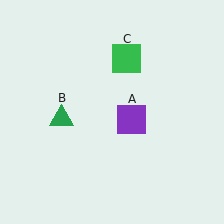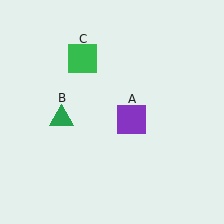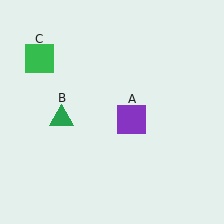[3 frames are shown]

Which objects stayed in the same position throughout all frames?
Purple square (object A) and green triangle (object B) remained stationary.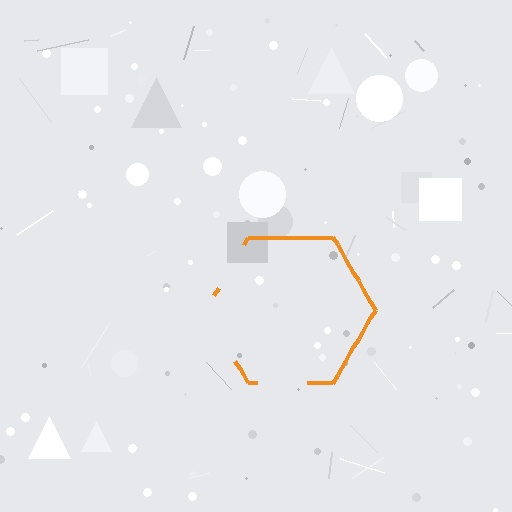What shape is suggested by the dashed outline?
The dashed outline suggests a hexagon.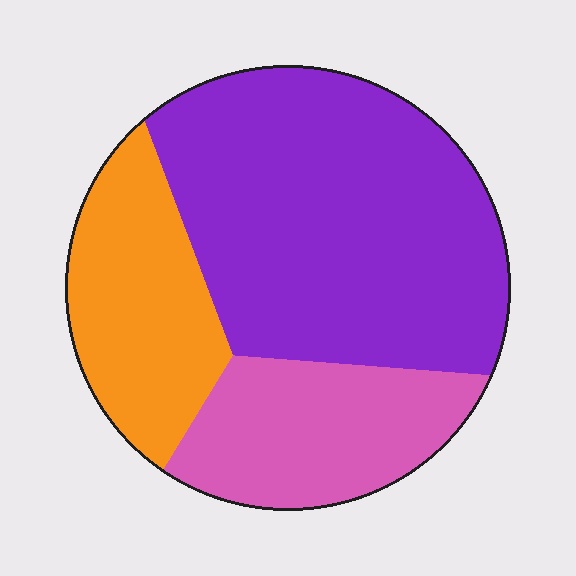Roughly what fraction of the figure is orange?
Orange covers 23% of the figure.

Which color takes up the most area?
Purple, at roughly 55%.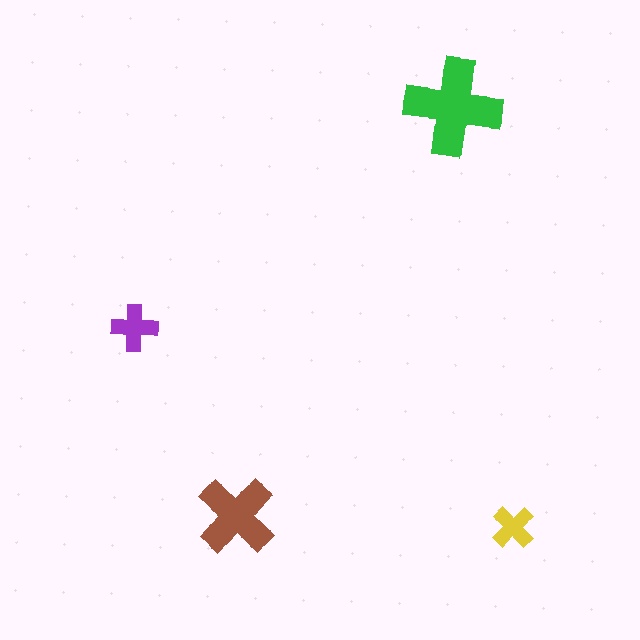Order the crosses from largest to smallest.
the green one, the brown one, the purple one, the yellow one.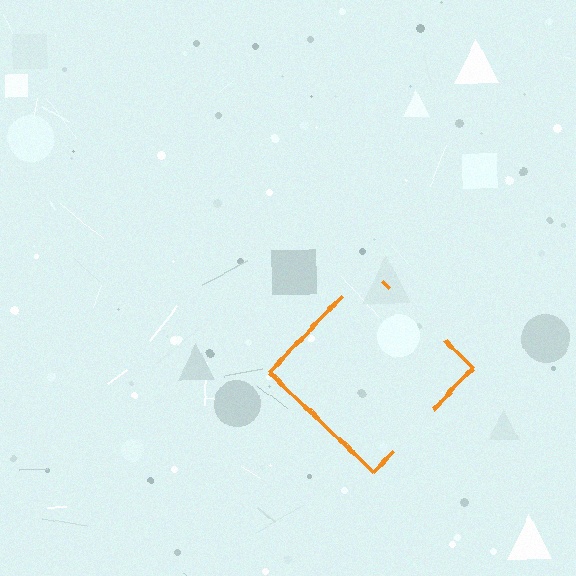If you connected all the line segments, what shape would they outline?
They would outline a diamond.